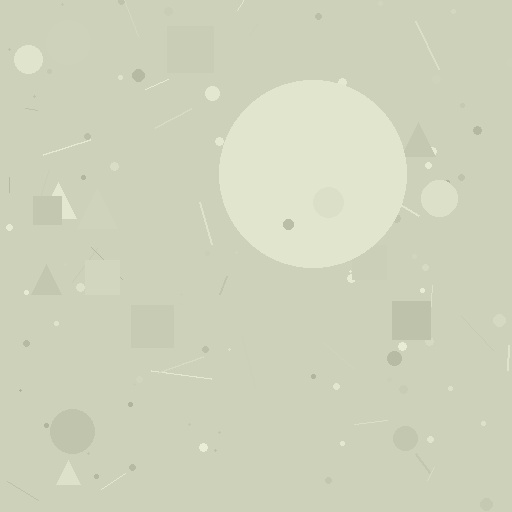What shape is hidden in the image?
A circle is hidden in the image.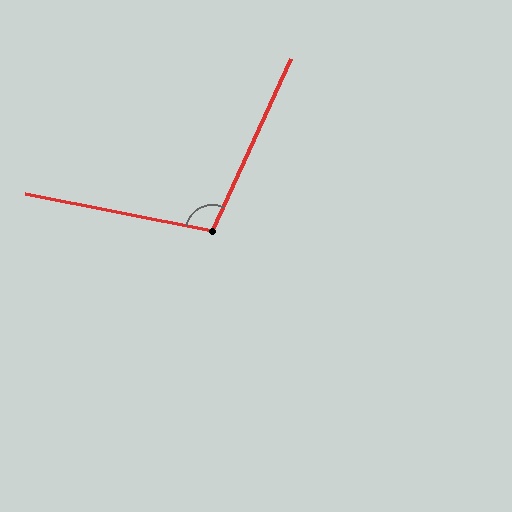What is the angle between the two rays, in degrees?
Approximately 103 degrees.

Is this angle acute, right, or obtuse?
It is obtuse.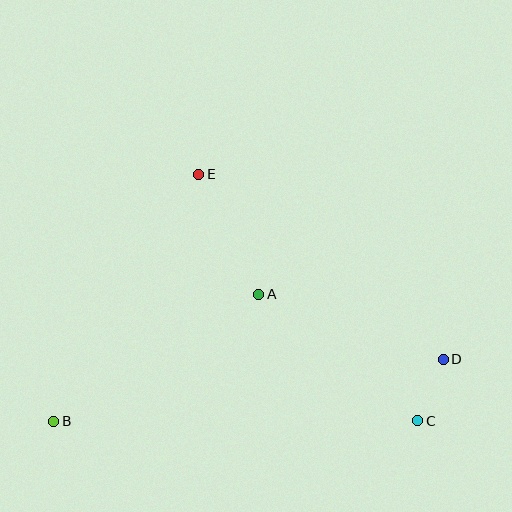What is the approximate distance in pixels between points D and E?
The distance between D and E is approximately 307 pixels.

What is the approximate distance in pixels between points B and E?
The distance between B and E is approximately 287 pixels.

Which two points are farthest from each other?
Points B and D are farthest from each other.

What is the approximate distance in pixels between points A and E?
The distance between A and E is approximately 134 pixels.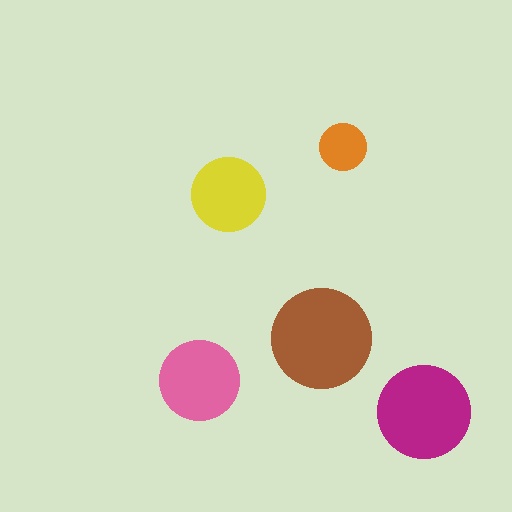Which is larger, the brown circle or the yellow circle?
The brown one.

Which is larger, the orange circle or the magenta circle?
The magenta one.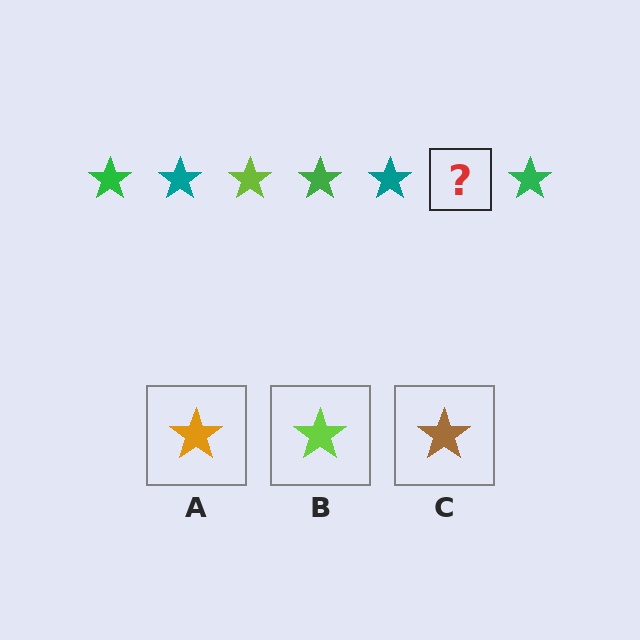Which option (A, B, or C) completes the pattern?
B.